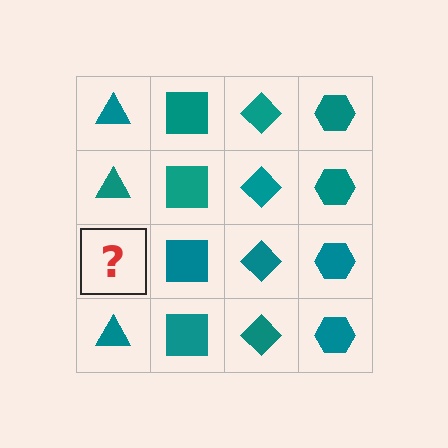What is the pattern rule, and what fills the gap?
The rule is that each column has a consistent shape. The gap should be filled with a teal triangle.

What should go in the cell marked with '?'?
The missing cell should contain a teal triangle.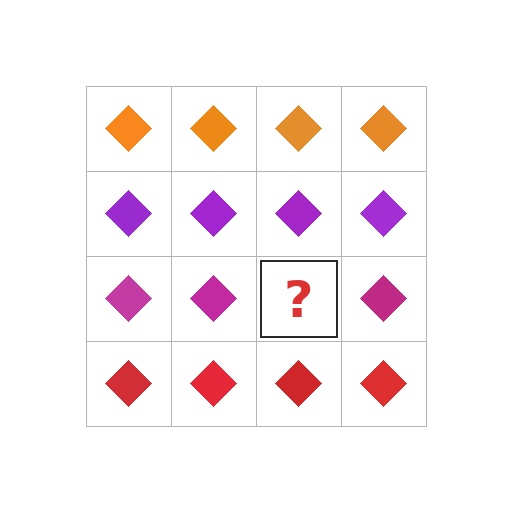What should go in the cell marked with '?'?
The missing cell should contain a magenta diamond.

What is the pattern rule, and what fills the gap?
The rule is that each row has a consistent color. The gap should be filled with a magenta diamond.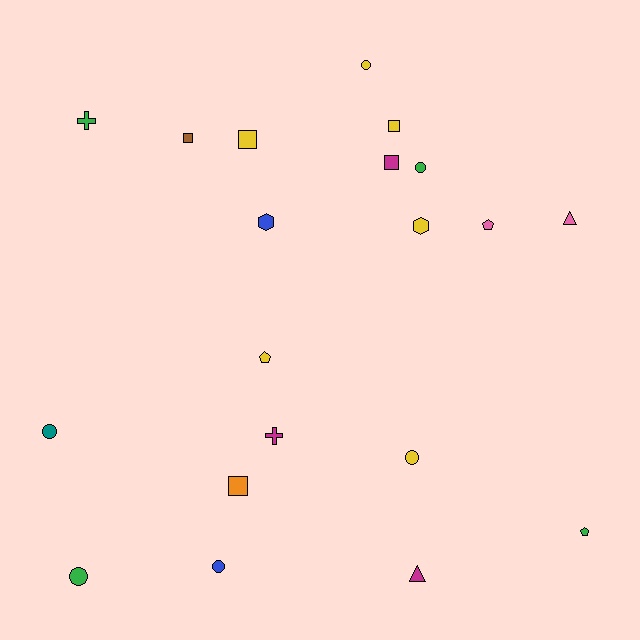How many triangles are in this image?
There are 2 triangles.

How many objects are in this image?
There are 20 objects.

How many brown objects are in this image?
There is 1 brown object.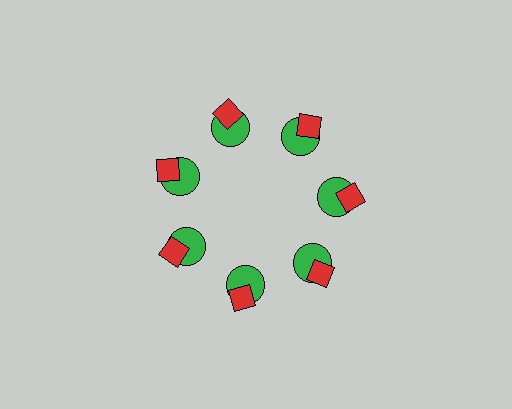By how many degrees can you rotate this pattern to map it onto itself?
The pattern maps onto itself every 51 degrees of rotation.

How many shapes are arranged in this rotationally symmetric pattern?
There are 14 shapes, arranged in 7 groups of 2.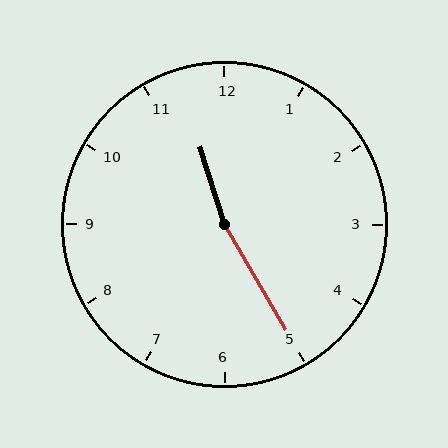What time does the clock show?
11:25.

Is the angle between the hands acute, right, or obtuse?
It is obtuse.